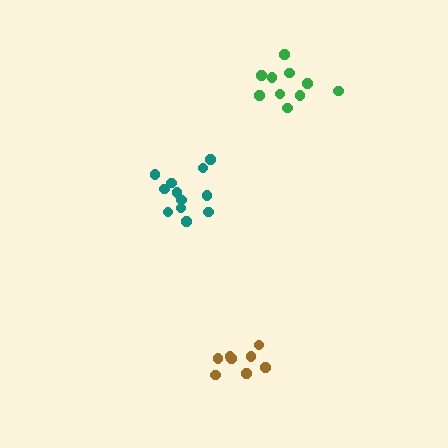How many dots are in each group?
Group 1: 10 dots, Group 2: 12 dots, Group 3: 8 dots (30 total).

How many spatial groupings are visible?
There are 3 spatial groupings.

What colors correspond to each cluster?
The clusters are colored: green, teal, brown.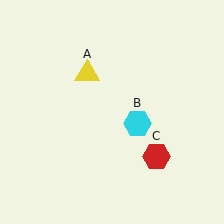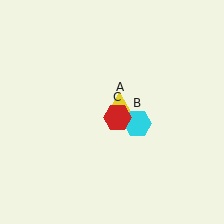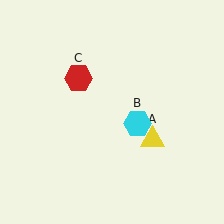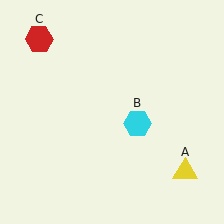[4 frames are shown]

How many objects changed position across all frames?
2 objects changed position: yellow triangle (object A), red hexagon (object C).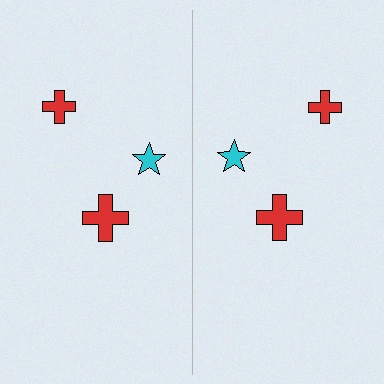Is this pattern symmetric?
Yes, this pattern has bilateral (reflection) symmetry.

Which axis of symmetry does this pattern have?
The pattern has a vertical axis of symmetry running through the center of the image.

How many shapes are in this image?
There are 6 shapes in this image.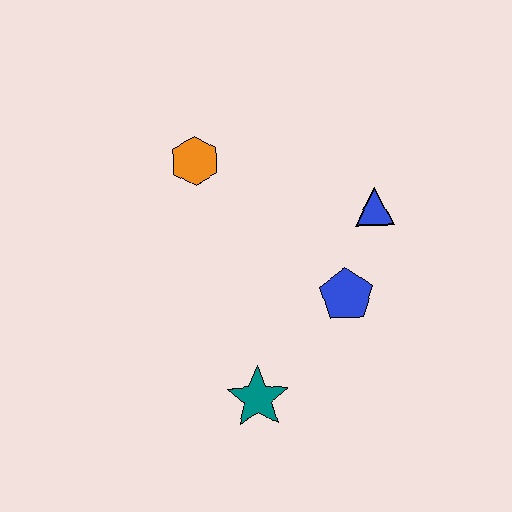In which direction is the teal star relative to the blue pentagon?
The teal star is below the blue pentagon.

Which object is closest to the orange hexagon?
The blue triangle is closest to the orange hexagon.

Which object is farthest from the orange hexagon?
The teal star is farthest from the orange hexagon.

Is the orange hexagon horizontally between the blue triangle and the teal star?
No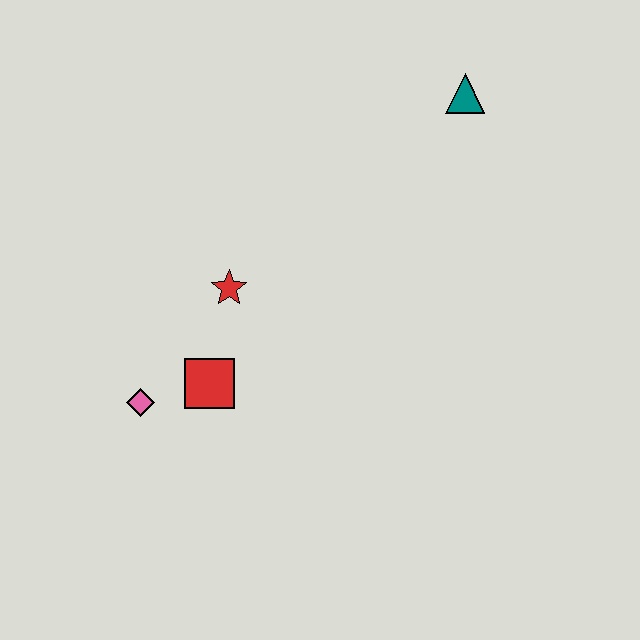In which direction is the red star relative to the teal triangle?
The red star is to the left of the teal triangle.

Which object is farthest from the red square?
The teal triangle is farthest from the red square.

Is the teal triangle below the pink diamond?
No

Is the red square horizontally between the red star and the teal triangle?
No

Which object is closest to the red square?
The pink diamond is closest to the red square.